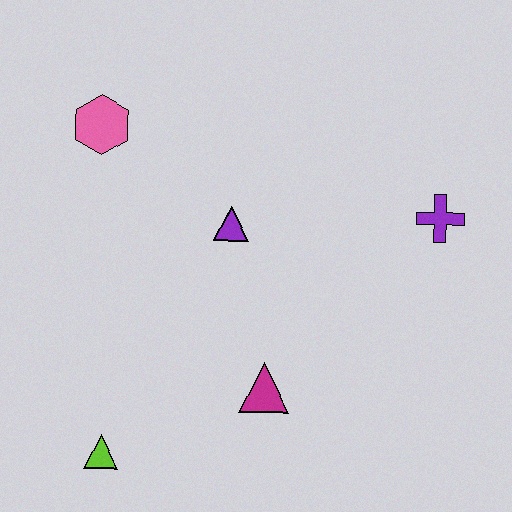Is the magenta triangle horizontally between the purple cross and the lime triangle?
Yes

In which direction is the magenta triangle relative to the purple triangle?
The magenta triangle is below the purple triangle.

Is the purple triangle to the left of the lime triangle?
No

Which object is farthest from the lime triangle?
The purple cross is farthest from the lime triangle.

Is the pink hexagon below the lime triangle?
No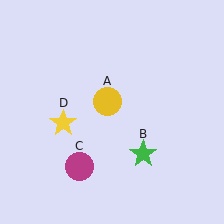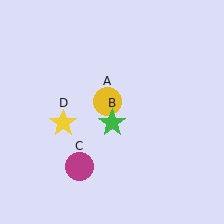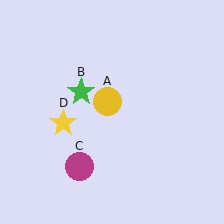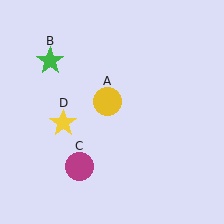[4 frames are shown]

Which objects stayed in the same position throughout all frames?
Yellow circle (object A) and magenta circle (object C) and yellow star (object D) remained stationary.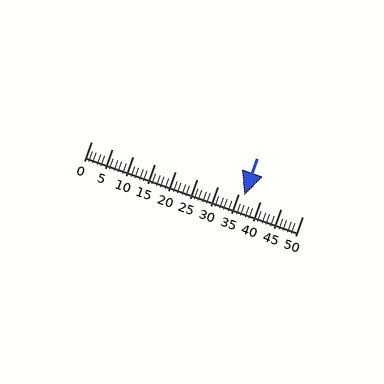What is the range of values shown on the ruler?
The ruler shows values from 0 to 50.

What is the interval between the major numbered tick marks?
The major tick marks are spaced 5 units apart.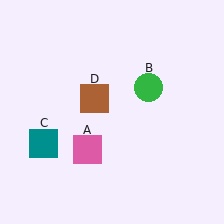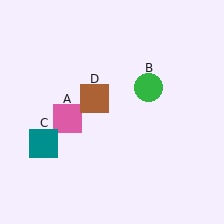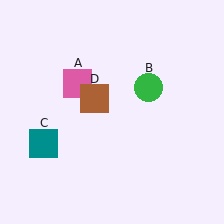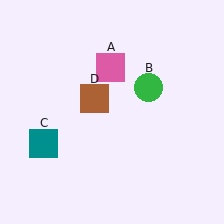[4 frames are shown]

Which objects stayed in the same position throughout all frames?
Green circle (object B) and teal square (object C) and brown square (object D) remained stationary.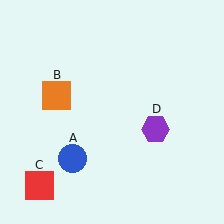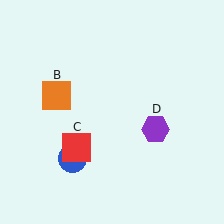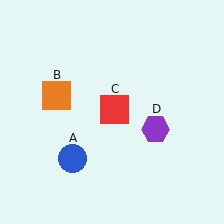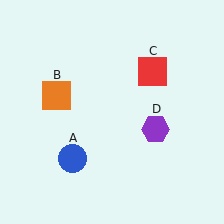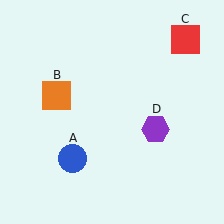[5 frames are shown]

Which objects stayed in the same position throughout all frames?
Blue circle (object A) and orange square (object B) and purple hexagon (object D) remained stationary.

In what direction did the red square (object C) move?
The red square (object C) moved up and to the right.